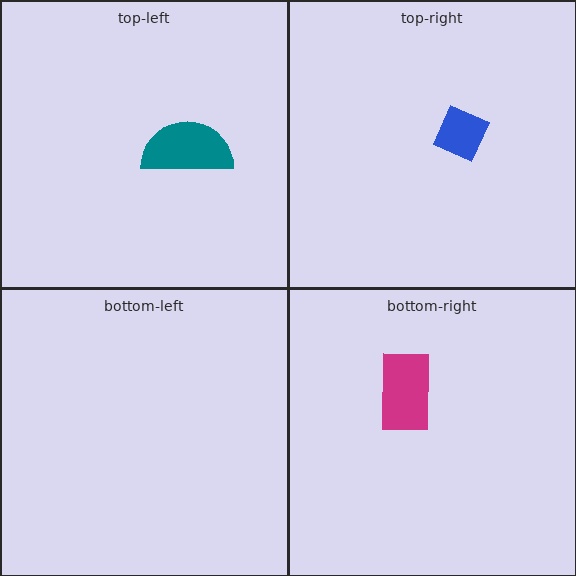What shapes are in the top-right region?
The blue diamond.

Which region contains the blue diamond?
The top-right region.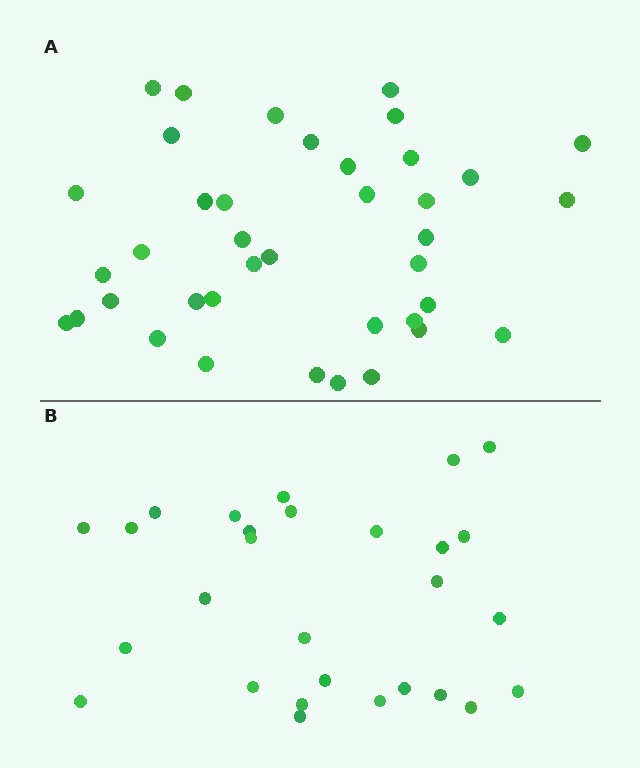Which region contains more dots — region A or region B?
Region A (the top region) has more dots.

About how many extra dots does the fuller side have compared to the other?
Region A has roughly 12 or so more dots than region B.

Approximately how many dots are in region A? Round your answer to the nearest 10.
About 40 dots. (The exact count is 39, which rounds to 40.)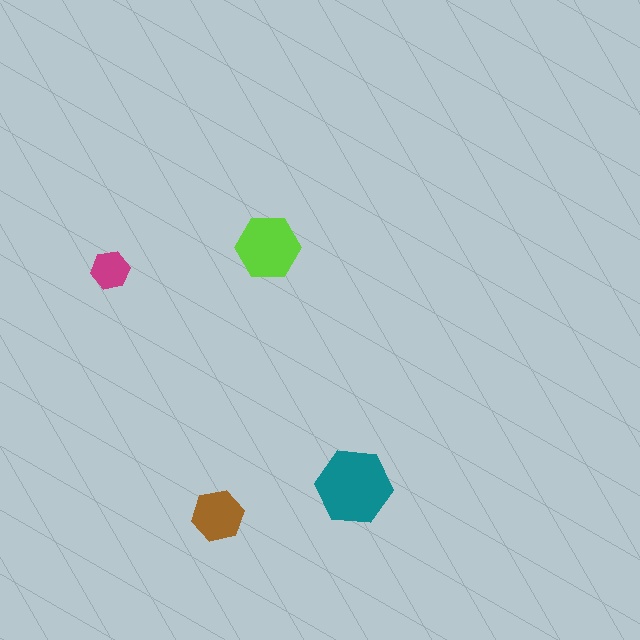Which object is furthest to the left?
The magenta hexagon is leftmost.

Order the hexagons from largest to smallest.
the teal one, the lime one, the brown one, the magenta one.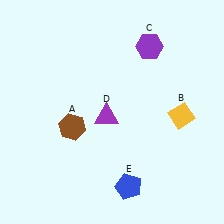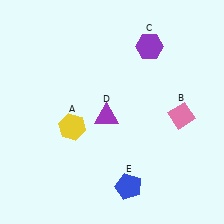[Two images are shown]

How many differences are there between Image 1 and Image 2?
There are 2 differences between the two images.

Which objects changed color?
A changed from brown to yellow. B changed from yellow to pink.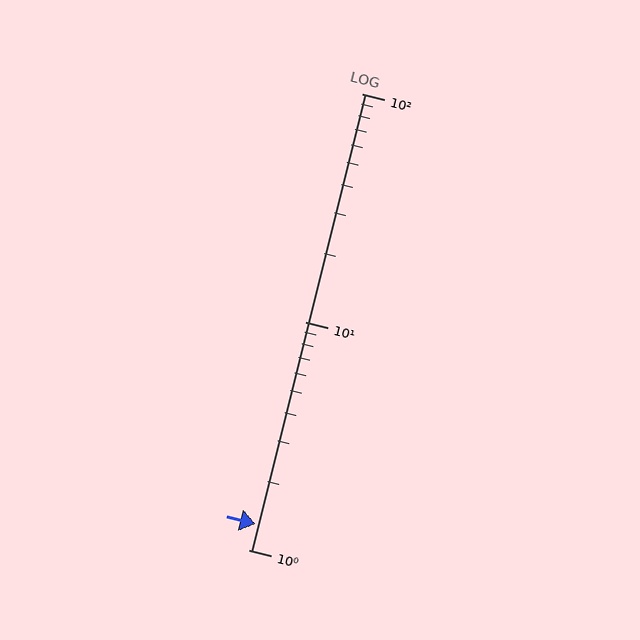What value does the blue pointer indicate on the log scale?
The pointer indicates approximately 1.3.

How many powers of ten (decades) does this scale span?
The scale spans 2 decades, from 1 to 100.